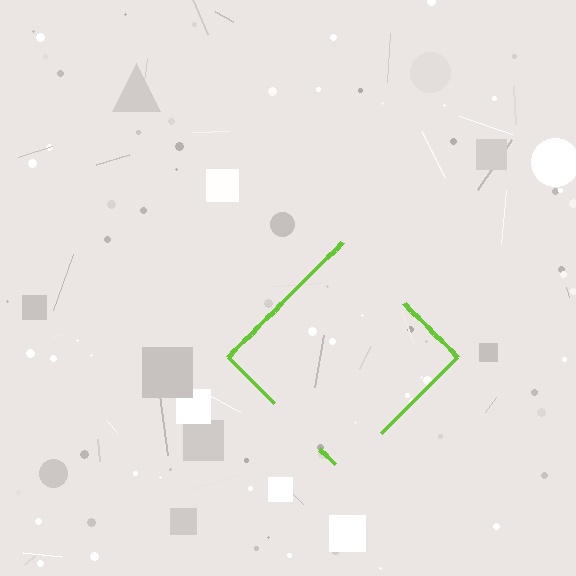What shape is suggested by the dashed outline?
The dashed outline suggests a diamond.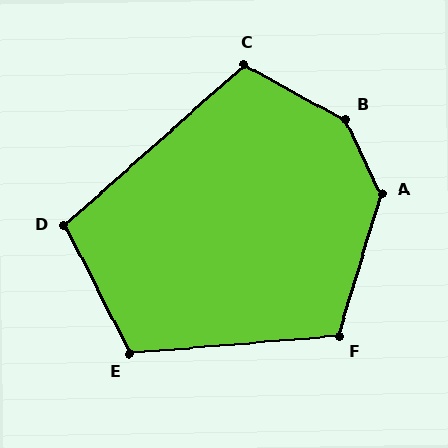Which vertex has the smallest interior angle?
D, at approximately 104 degrees.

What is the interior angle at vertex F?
Approximately 112 degrees (obtuse).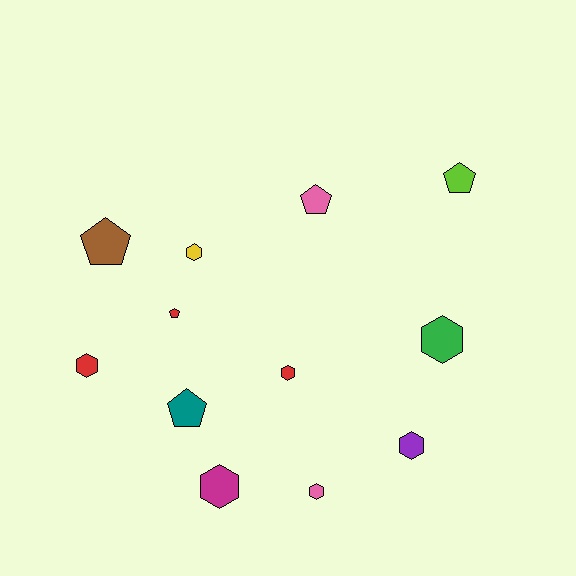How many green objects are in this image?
There is 1 green object.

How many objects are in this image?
There are 12 objects.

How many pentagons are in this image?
There are 5 pentagons.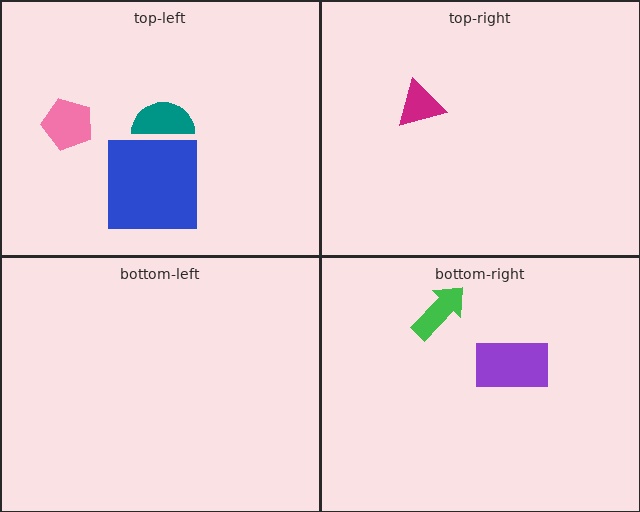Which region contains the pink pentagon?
The top-left region.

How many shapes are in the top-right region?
1.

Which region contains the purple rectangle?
The bottom-right region.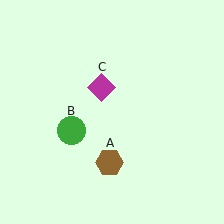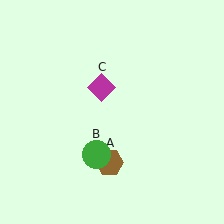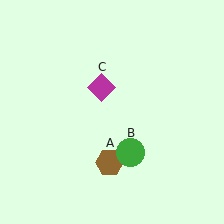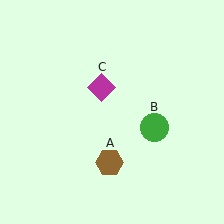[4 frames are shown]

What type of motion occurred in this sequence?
The green circle (object B) rotated counterclockwise around the center of the scene.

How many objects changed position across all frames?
1 object changed position: green circle (object B).